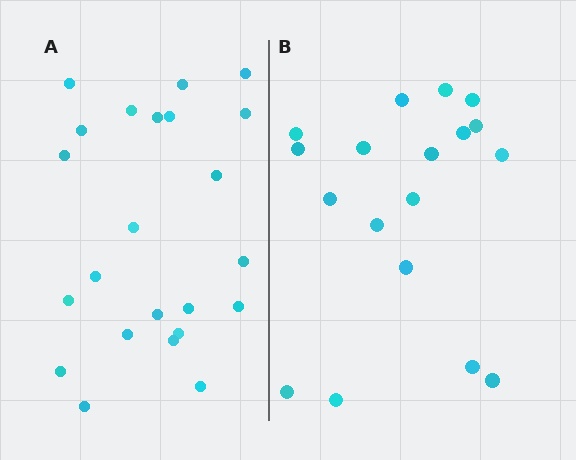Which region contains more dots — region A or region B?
Region A (the left region) has more dots.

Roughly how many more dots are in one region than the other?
Region A has about 5 more dots than region B.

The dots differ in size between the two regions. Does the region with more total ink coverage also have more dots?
No. Region B has more total ink coverage because its dots are larger, but region A actually contains more individual dots. Total area can be misleading — the number of items is what matters here.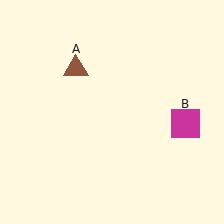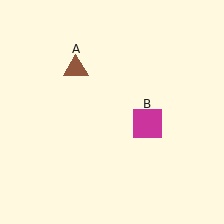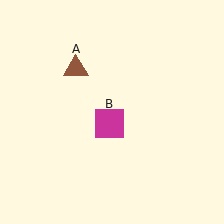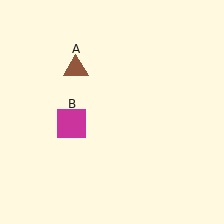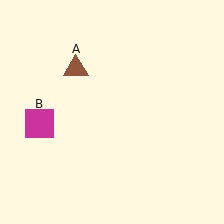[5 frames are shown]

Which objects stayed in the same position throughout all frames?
Brown triangle (object A) remained stationary.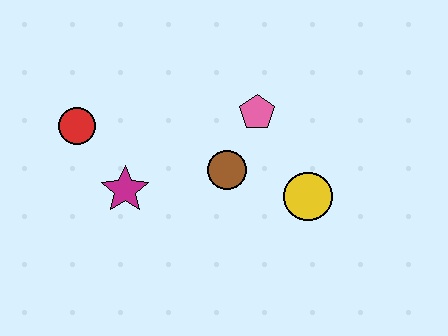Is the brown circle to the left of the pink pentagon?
Yes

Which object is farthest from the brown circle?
The red circle is farthest from the brown circle.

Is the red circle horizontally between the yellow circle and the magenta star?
No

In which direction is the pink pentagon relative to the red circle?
The pink pentagon is to the right of the red circle.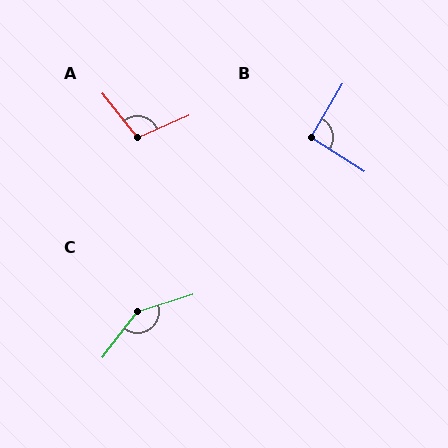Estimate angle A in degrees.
Approximately 105 degrees.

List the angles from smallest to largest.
B (93°), A (105°), C (144°).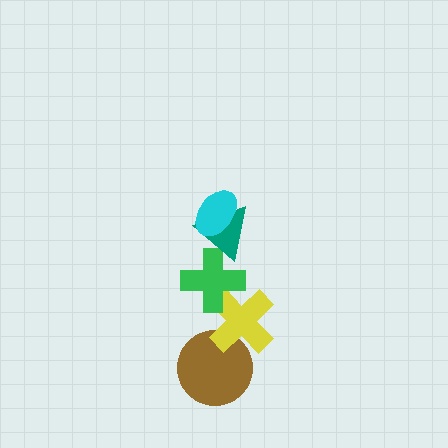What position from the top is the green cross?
The green cross is 3rd from the top.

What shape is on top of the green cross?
The teal triangle is on top of the green cross.